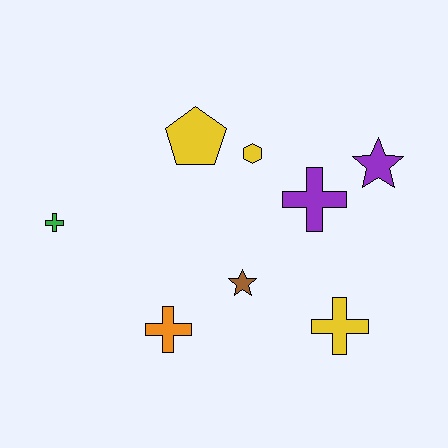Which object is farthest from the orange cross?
The purple star is farthest from the orange cross.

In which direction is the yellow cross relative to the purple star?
The yellow cross is below the purple star.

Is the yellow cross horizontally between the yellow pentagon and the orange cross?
No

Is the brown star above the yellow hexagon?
No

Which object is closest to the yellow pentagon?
The yellow hexagon is closest to the yellow pentagon.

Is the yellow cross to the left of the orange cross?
No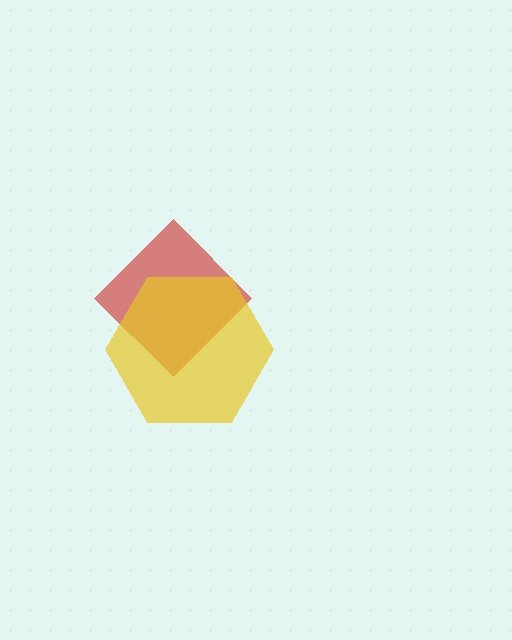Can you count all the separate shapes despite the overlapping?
Yes, there are 2 separate shapes.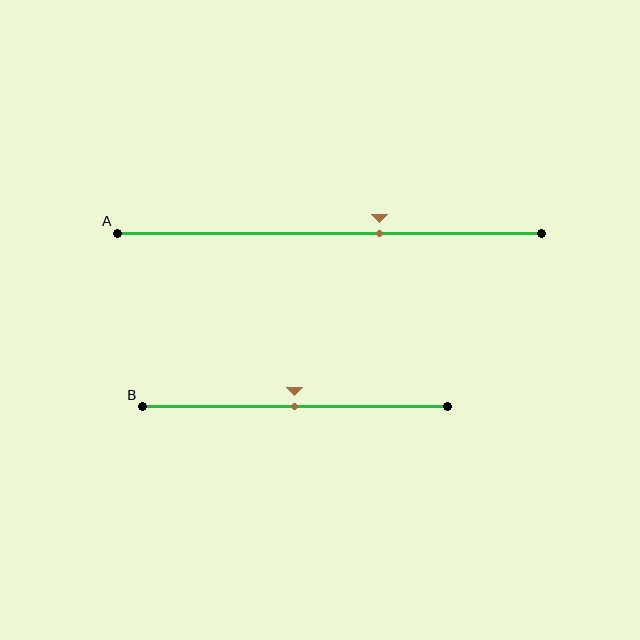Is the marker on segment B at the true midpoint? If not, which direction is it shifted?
Yes, the marker on segment B is at the true midpoint.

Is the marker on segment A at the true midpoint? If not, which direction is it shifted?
No, the marker on segment A is shifted to the right by about 12% of the segment length.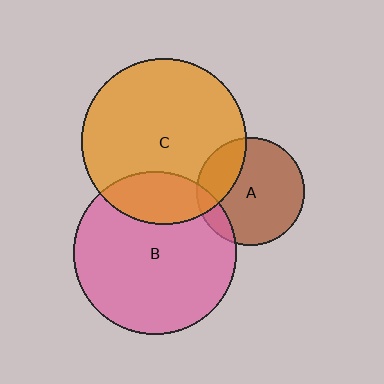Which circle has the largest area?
Circle C (orange).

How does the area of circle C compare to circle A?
Approximately 2.4 times.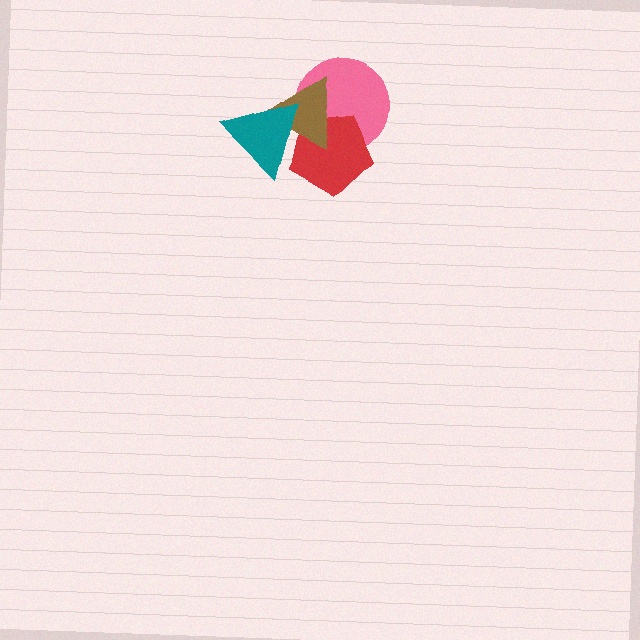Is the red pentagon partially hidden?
Yes, it is partially covered by another shape.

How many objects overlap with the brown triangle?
3 objects overlap with the brown triangle.